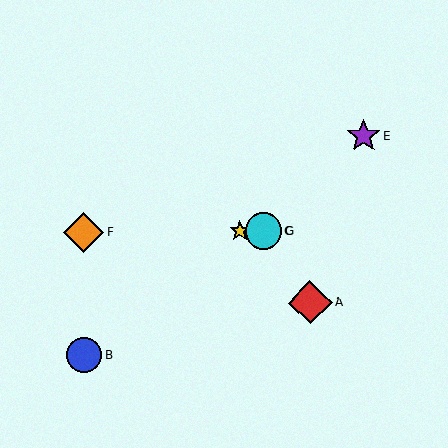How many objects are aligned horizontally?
4 objects (C, D, F, G) are aligned horizontally.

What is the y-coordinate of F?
Object F is at y≈232.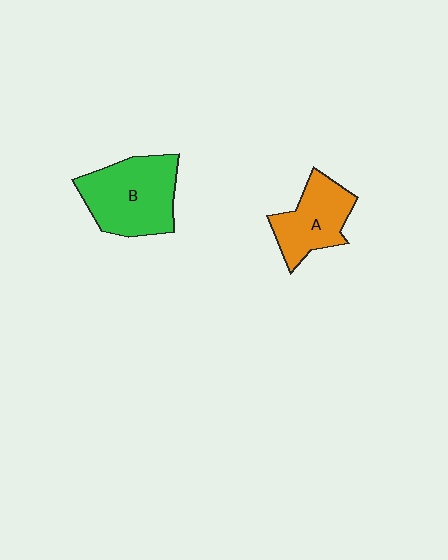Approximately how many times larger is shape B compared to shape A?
Approximately 1.4 times.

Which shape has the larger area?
Shape B (green).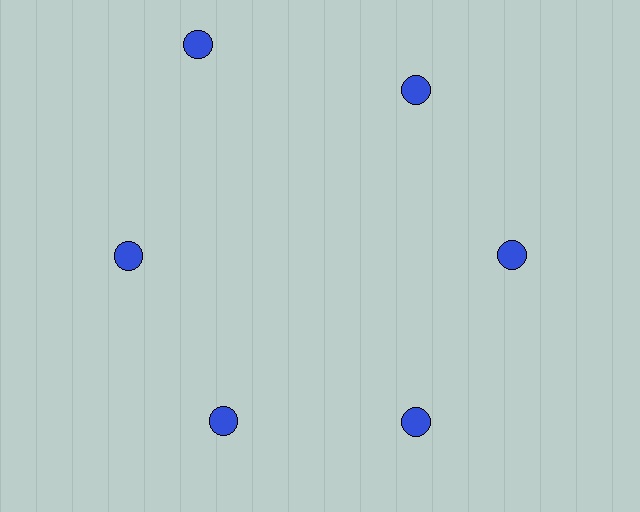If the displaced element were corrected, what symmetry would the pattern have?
It would have 6-fold rotational symmetry — the pattern would map onto itself every 60 degrees.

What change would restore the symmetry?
The symmetry would be restored by moving it inward, back onto the ring so that all 6 circles sit at equal angles and equal distance from the center.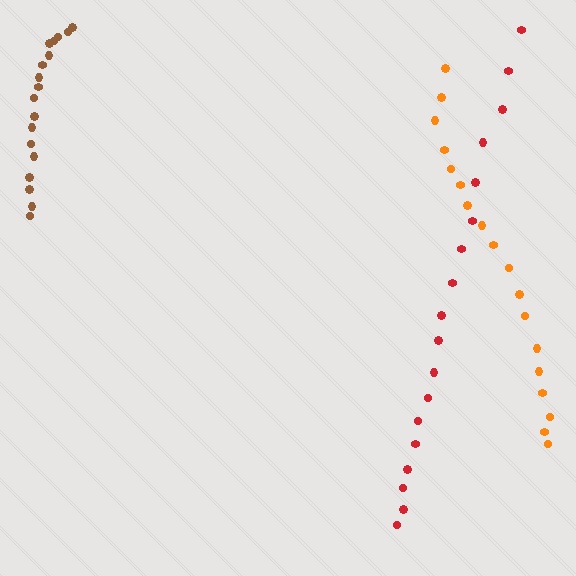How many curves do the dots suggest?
There are 3 distinct paths.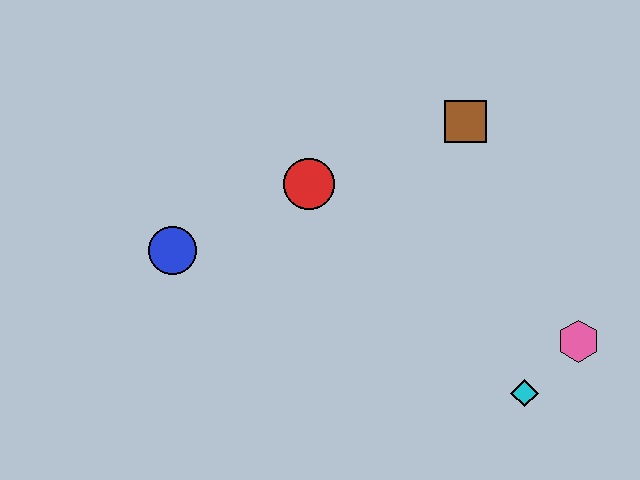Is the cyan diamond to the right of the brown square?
Yes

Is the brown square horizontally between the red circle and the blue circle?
No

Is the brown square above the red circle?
Yes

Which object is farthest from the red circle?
The pink hexagon is farthest from the red circle.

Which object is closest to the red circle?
The blue circle is closest to the red circle.